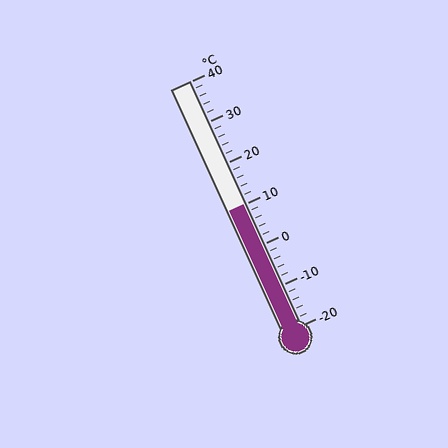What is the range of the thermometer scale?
The thermometer scale ranges from -20°C to 40°C.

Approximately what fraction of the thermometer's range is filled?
The thermometer is filled to approximately 50% of its range.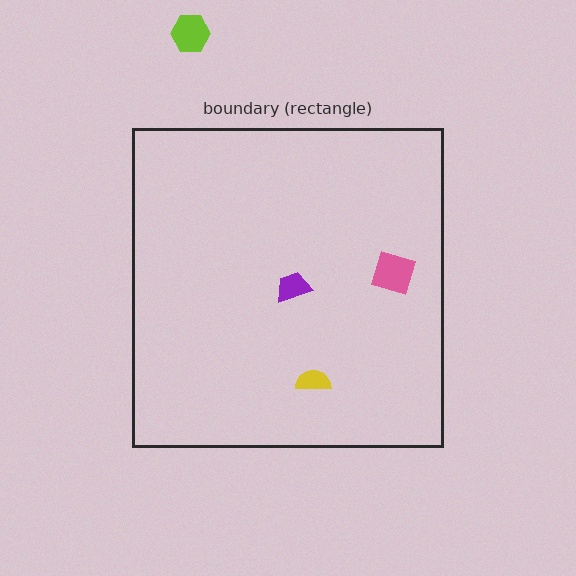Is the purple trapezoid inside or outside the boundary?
Inside.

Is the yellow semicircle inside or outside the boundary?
Inside.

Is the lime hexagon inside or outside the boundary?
Outside.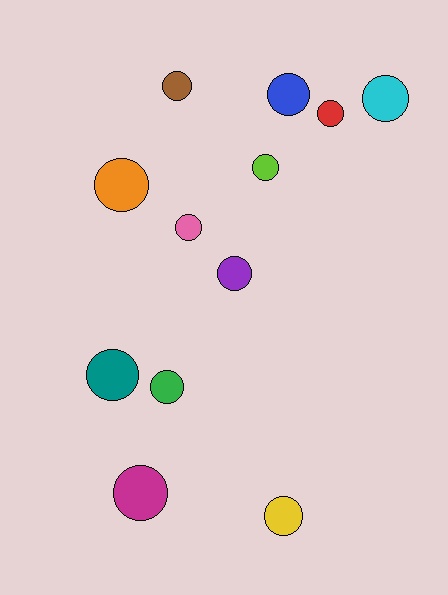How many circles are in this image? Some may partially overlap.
There are 12 circles.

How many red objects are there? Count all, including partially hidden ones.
There is 1 red object.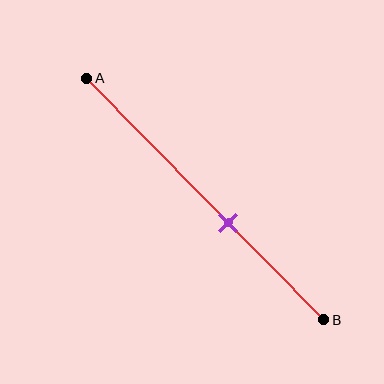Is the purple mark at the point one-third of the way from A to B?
No, the mark is at about 60% from A, not at the 33% one-third point.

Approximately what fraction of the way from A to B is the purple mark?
The purple mark is approximately 60% of the way from A to B.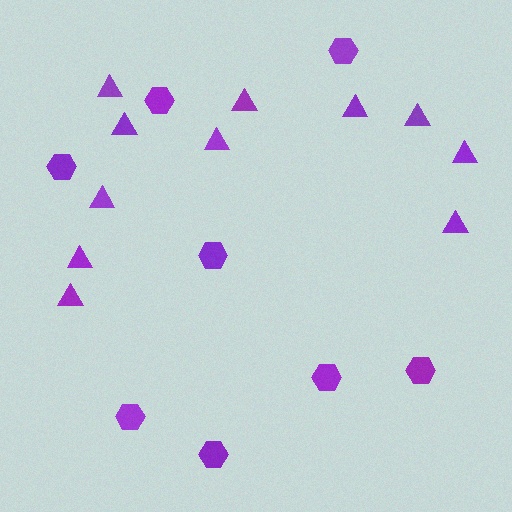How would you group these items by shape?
There are 2 groups: one group of hexagons (8) and one group of triangles (11).